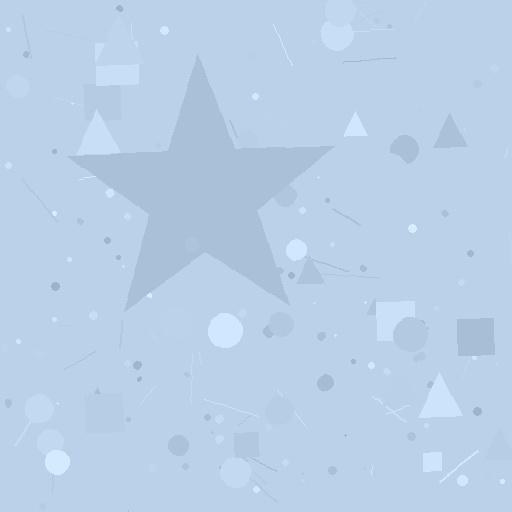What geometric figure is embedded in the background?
A star is embedded in the background.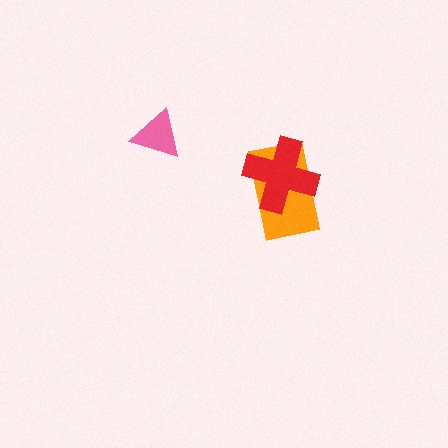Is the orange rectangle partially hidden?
Yes, it is partially covered by another shape.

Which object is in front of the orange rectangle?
The red cross is in front of the orange rectangle.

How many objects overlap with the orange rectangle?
1 object overlaps with the orange rectangle.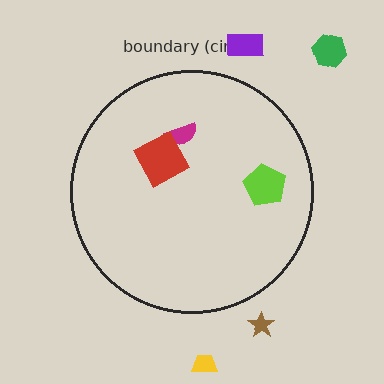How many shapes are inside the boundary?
3 inside, 4 outside.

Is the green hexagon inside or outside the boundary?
Outside.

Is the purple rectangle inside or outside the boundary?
Outside.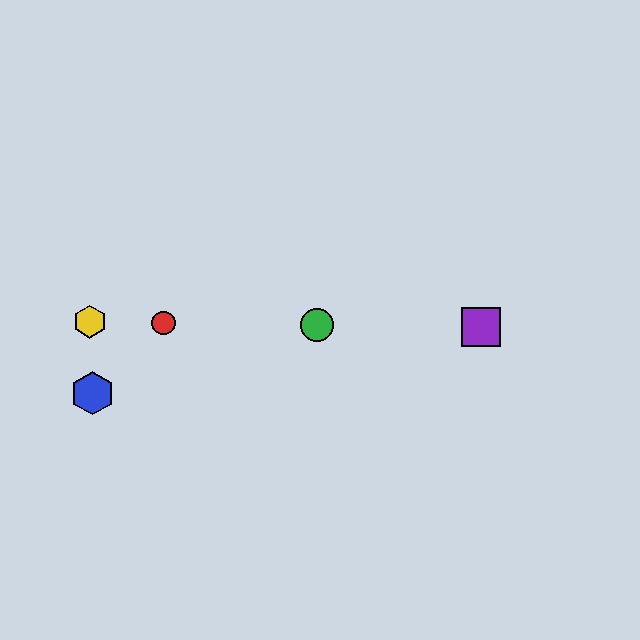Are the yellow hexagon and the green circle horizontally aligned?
Yes, both are at y≈322.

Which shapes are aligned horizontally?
The red circle, the green circle, the yellow hexagon, the purple square are aligned horizontally.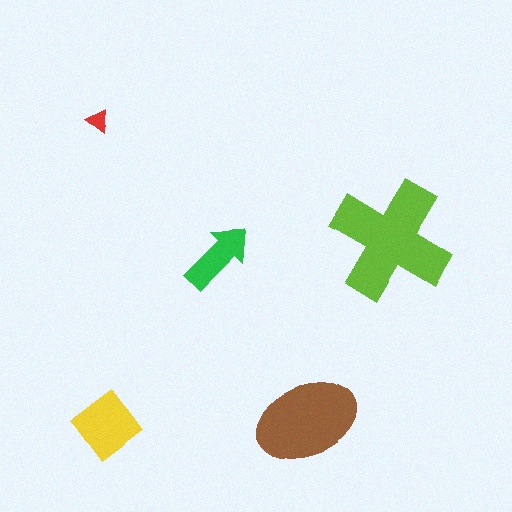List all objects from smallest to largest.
The red triangle, the green arrow, the yellow diamond, the brown ellipse, the lime cross.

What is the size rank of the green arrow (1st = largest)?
4th.